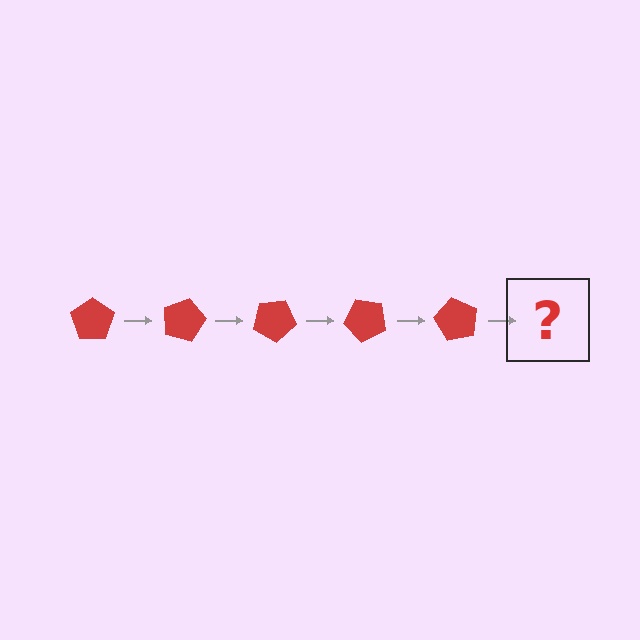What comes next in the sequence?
The next element should be a red pentagon rotated 75 degrees.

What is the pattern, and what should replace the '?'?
The pattern is that the pentagon rotates 15 degrees each step. The '?' should be a red pentagon rotated 75 degrees.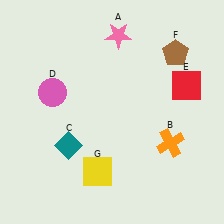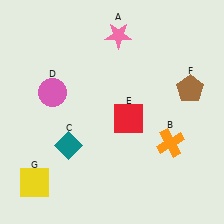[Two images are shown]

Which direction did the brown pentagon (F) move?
The brown pentagon (F) moved down.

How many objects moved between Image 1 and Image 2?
3 objects moved between the two images.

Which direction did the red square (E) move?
The red square (E) moved left.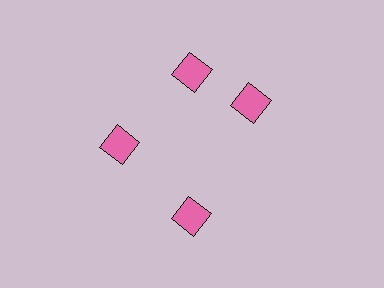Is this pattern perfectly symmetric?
No. The 4 pink squares are arranged in a ring, but one element near the 3 o'clock position is rotated out of alignment along the ring, breaking the 4-fold rotational symmetry.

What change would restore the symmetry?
The symmetry would be restored by rotating it back into even spacing with its neighbors so that all 4 squares sit at equal angles and equal distance from the center.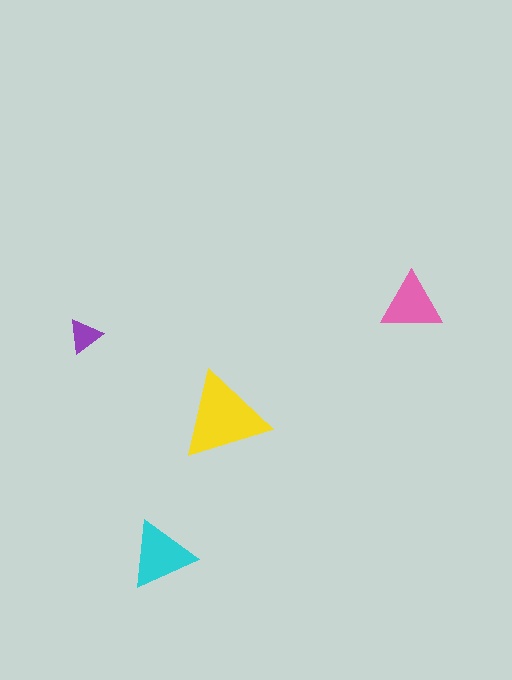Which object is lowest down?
The cyan triangle is bottommost.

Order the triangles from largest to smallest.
the yellow one, the cyan one, the pink one, the purple one.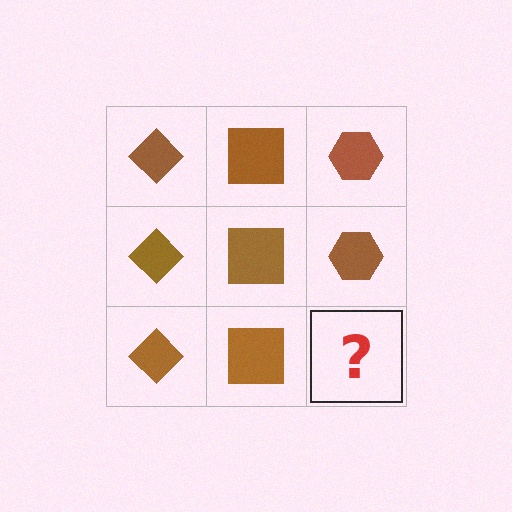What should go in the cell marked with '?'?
The missing cell should contain a brown hexagon.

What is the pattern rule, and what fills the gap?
The rule is that each column has a consistent shape. The gap should be filled with a brown hexagon.